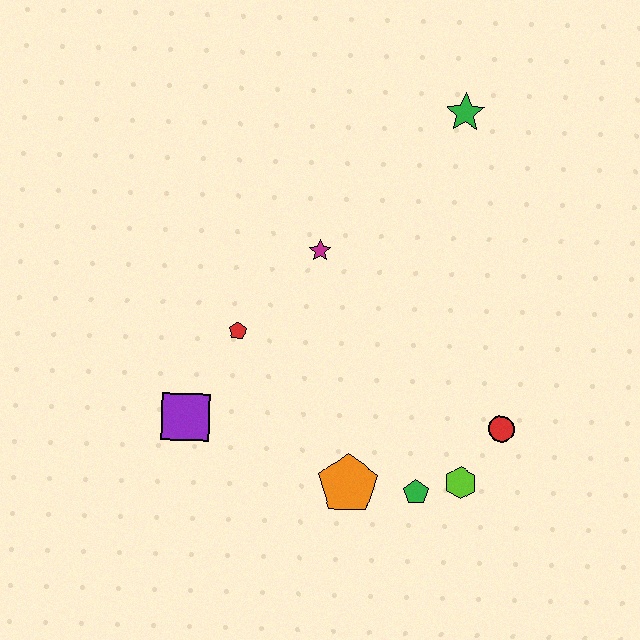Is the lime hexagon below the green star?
Yes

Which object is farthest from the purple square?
The green star is farthest from the purple square.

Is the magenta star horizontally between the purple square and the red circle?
Yes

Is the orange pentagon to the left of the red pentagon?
No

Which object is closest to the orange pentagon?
The green pentagon is closest to the orange pentagon.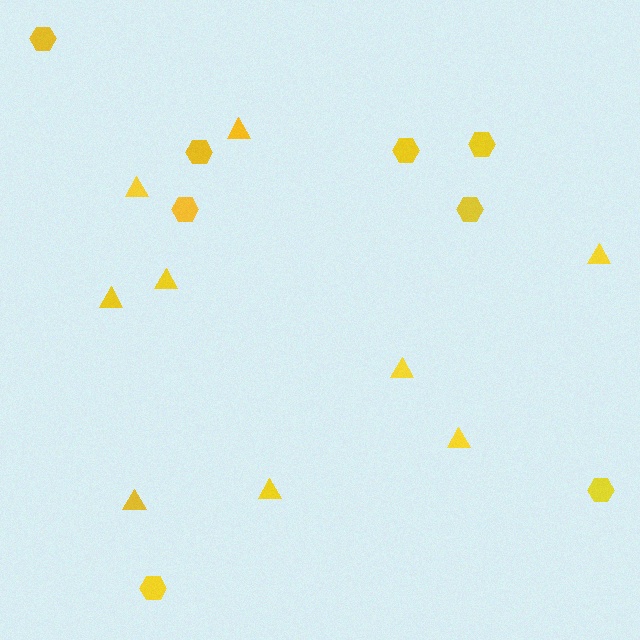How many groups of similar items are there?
There are 2 groups: one group of hexagons (8) and one group of triangles (9).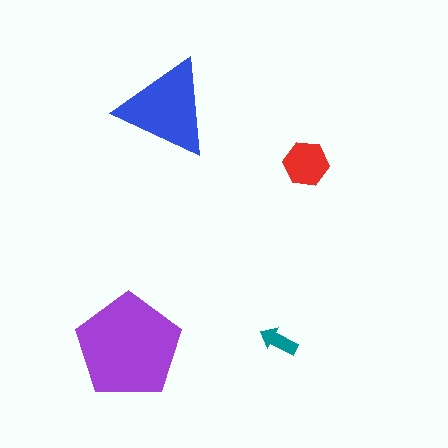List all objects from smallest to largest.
The teal arrow, the red hexagon, the blue triangle, the purple pentagon.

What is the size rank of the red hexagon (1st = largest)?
3rd.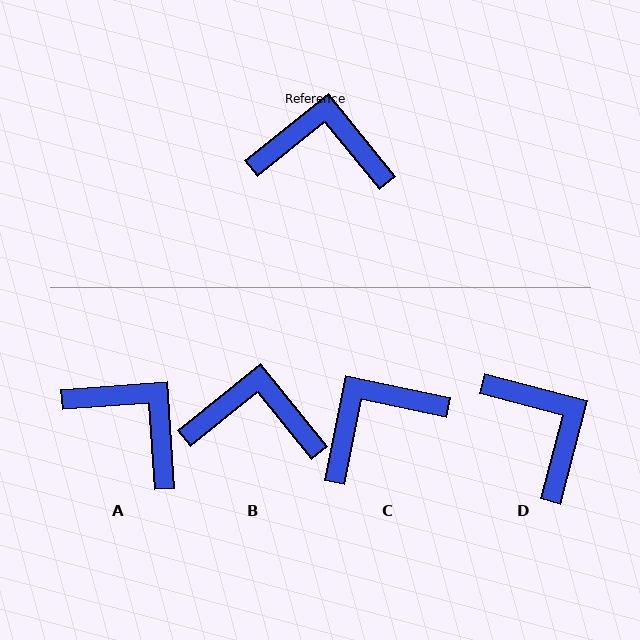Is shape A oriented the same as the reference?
No, it is off by about 35 degrees.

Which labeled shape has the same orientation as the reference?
B.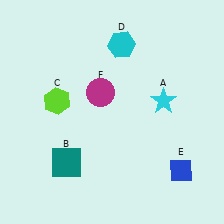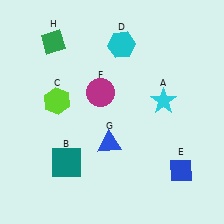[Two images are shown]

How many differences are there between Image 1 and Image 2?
There are 2 differences between the two images.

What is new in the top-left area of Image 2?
A green diamond (H) was added in the top-left area of Image 2.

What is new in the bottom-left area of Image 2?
A blue triangle (G) was added in the bottom-left area of Image 2.